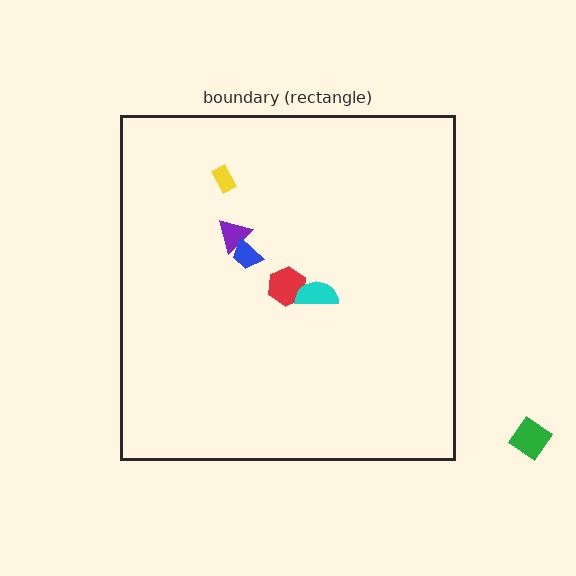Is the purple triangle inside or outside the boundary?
Inside.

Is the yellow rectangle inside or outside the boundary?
Inside.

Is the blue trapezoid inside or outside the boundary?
Inside.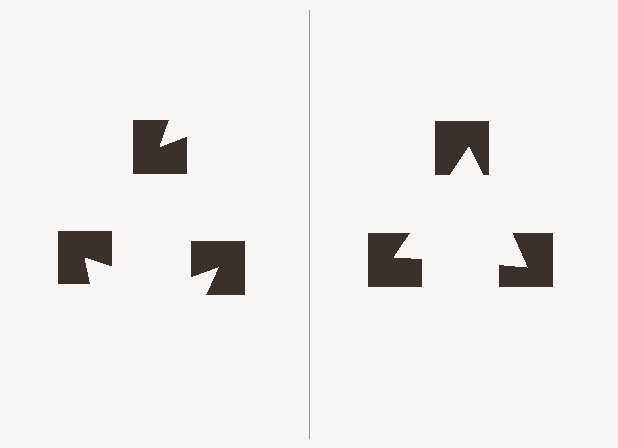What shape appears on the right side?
An illusory triangle.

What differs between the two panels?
The notched squares are positioned identically on both sides; only the wedge orientations differ. On the right they align to a triangle; on the left they are misaligned.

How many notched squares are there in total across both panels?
6 — 3 on each side.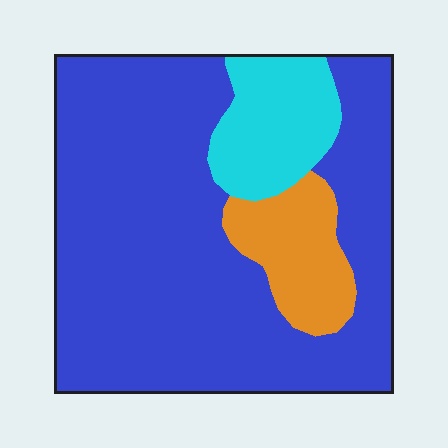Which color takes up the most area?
Blue, at roughly 75%.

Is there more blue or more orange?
Blue.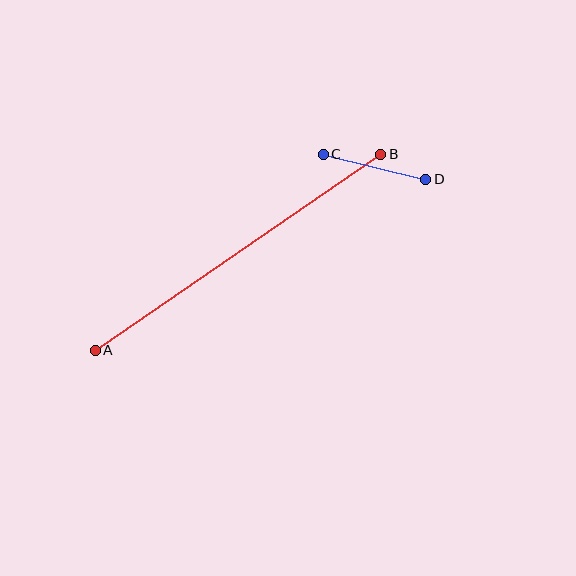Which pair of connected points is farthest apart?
Points A and B are farthest apart.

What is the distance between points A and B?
The distance is approximately 346 pixels.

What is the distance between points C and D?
The distance is approximately 106 pixels.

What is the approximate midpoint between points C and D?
The midpoint is at approximately (375, 167) pixels.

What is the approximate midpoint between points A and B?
The midpoint is at approximately (238, 252) pixels.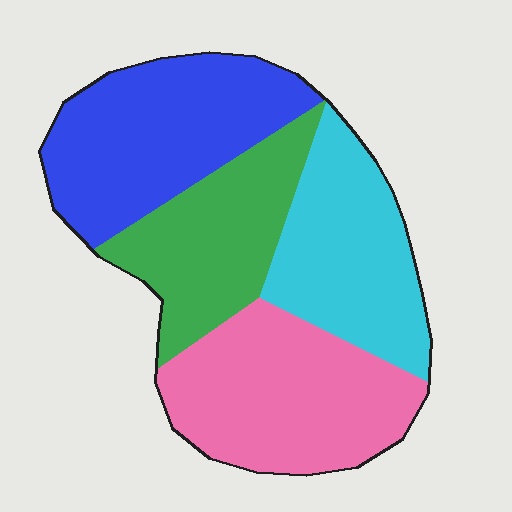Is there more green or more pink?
Pink.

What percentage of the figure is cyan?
Cyan takes up less than a quarter of the figure.